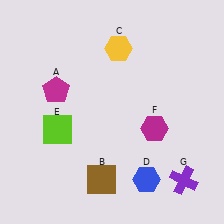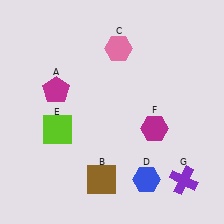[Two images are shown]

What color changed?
The hexagon (C) changed from yellow in Image 1 to pink in Image 2.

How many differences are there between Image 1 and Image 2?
There is 1 difference between the two images.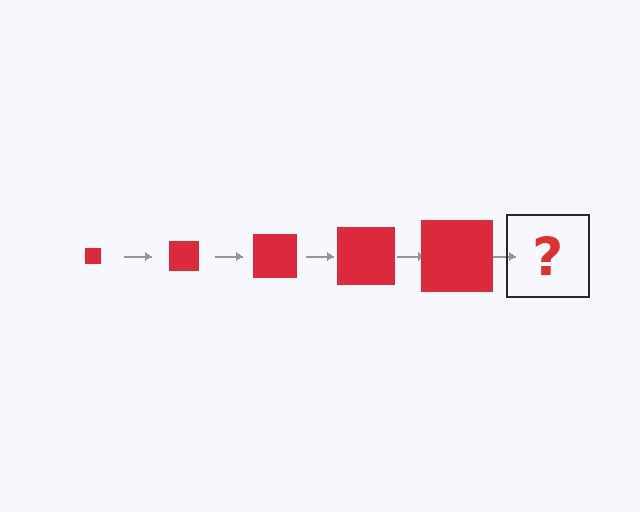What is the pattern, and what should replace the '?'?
The pattern is that the square gets progressively larger each step. The '?' should be a red square, larger than the previous one.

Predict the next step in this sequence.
The next step is a red square, larger than the previous one.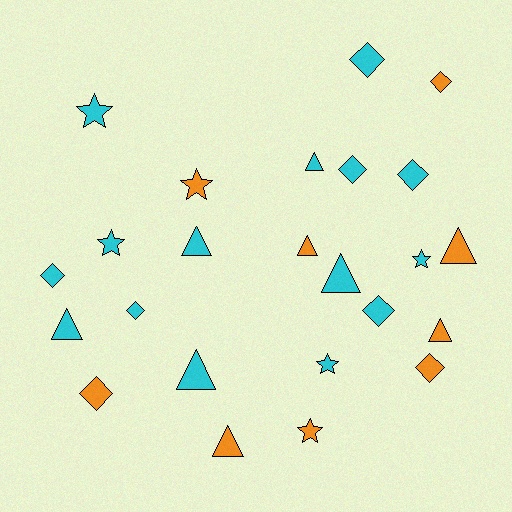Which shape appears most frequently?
Triangle, with 9 objects.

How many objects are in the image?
There are 24 objects.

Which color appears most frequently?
Cyan, with 15 objects.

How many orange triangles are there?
There are 4 orange triangles.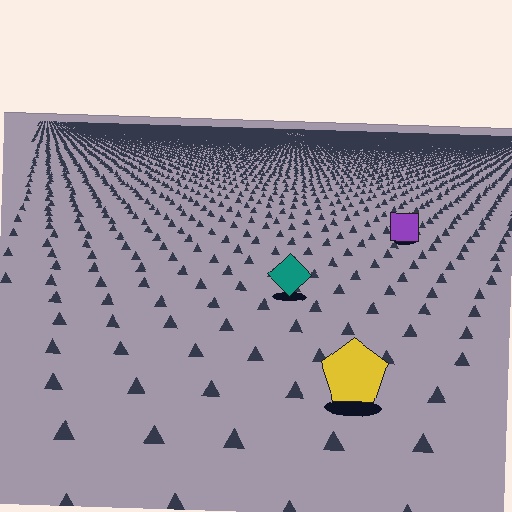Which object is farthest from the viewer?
The purple square is farthest from the viewer. It appears smaller and the ground texture around it is denser.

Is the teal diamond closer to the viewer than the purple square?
Yes. The teal diamond is closer — you can tell from the texture gradient: the ground texture is coarser near it.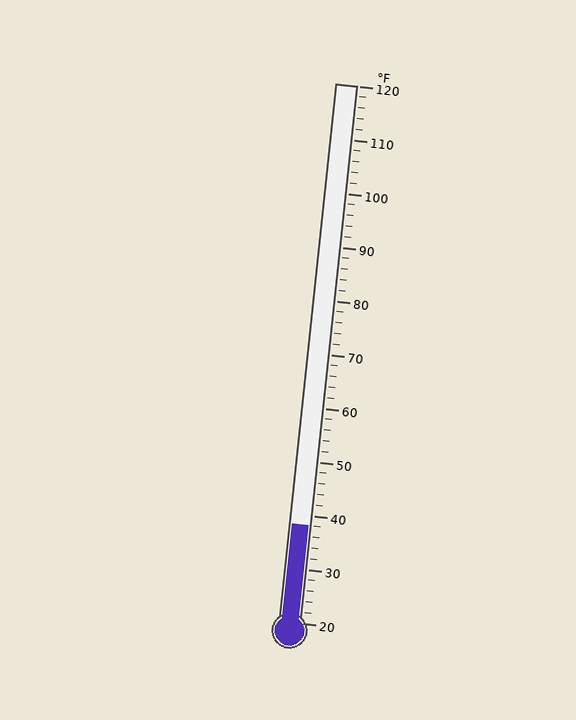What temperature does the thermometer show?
The thermometer shows approximately 38°F.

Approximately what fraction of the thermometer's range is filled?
The thermometer is filled to approximately 20% of its range.